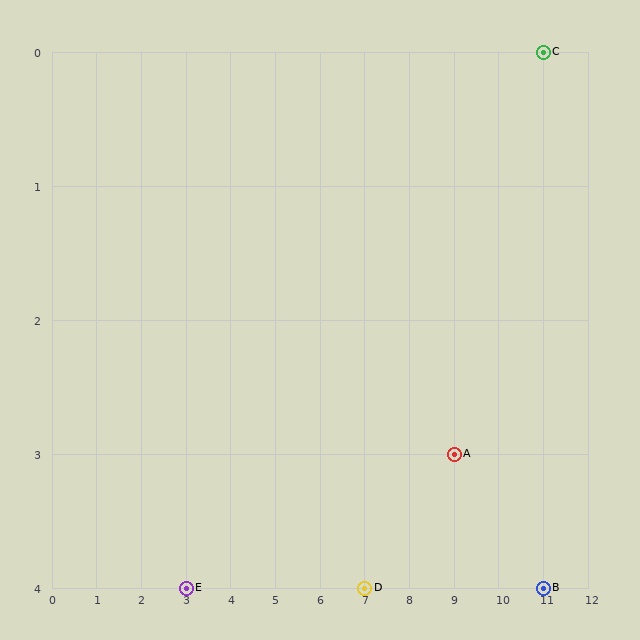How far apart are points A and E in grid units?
Points A and E are 6 columns and 1 row apart (about 6.1 grid units diagonally).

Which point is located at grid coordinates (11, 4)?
Point B is at (11, 4).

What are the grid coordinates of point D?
Point D is at grid coordinates (7, 4).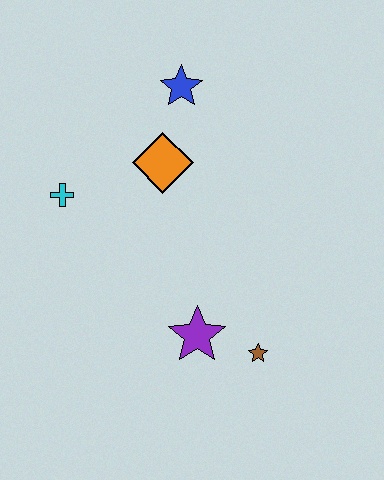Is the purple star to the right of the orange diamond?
Yes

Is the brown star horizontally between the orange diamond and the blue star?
No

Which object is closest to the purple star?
The brown star is closest to the purple star.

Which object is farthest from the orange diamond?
The brown star is farthest from the orange diamond.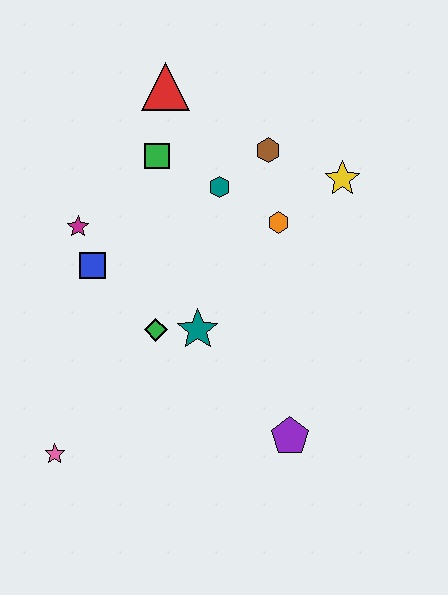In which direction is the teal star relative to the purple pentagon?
The teal star is above the purple pentagon.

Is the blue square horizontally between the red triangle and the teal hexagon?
No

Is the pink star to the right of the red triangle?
No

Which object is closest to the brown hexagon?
The teal hexagon is closest to the brown hexagon.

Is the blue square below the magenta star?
Yes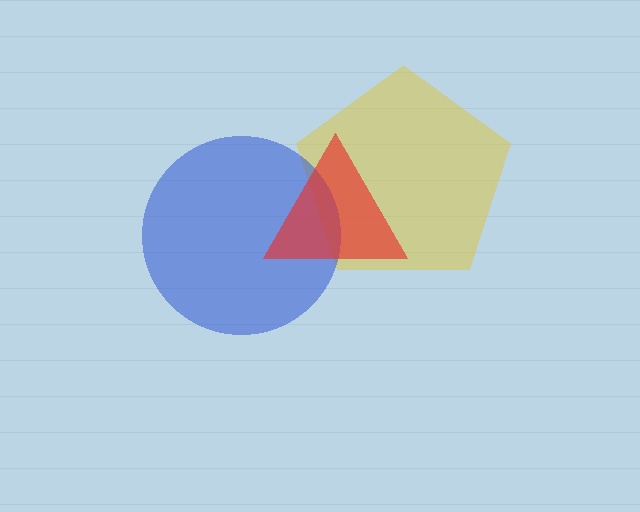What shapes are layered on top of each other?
The layered shapes are: a yellow pentagon, a blue circle, a red triangle.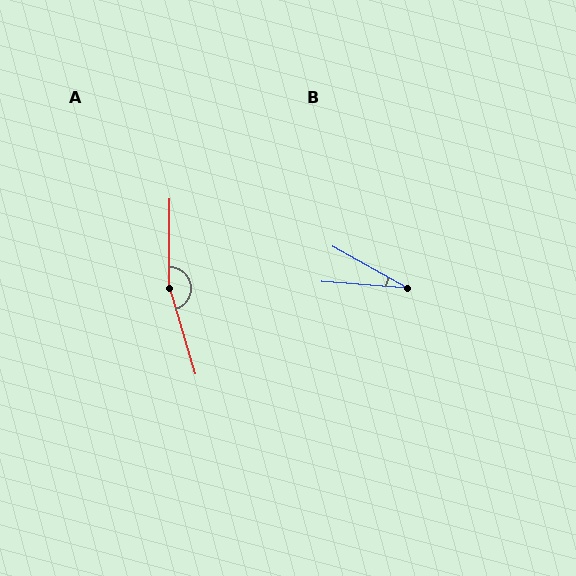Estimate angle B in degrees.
Approximately 25 degrees.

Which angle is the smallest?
B, at approximately 25 degrees.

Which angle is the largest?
A, at approximately 163 degrees.